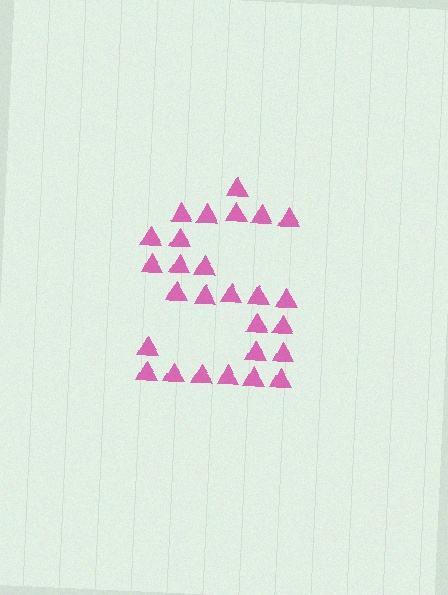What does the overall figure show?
The overall figure shows the letter S.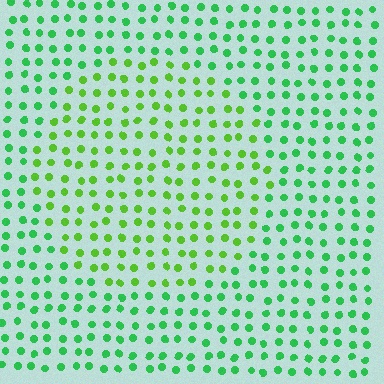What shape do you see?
I see a circle.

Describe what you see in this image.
The image is filled with small green elements in a uniform arrangement. A circle-shaped region is visible where the elements are tinted to a slightly different hue, forming a subtle color boundary.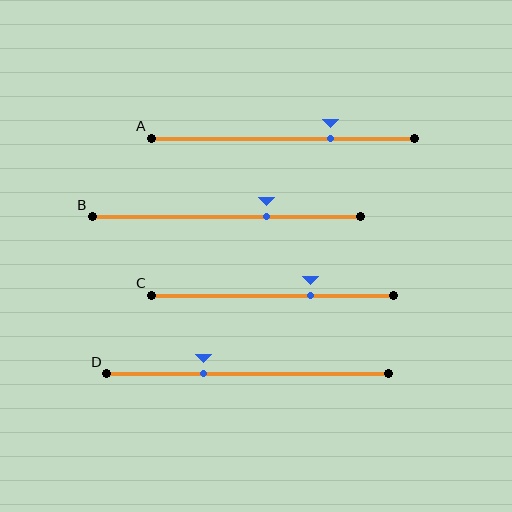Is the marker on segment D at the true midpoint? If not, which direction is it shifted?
No, the marker on segment D is shifted to the left by about 16% of the segment length.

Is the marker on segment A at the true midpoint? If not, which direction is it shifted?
No, the marker on segment A is shifted to the right by about 18% of the segment length.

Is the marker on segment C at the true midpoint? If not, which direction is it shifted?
No, the marker on segment C is shifted to the right by about 16% of the segment length.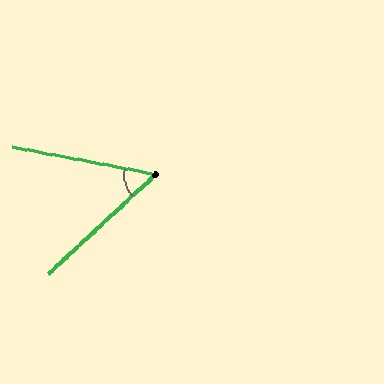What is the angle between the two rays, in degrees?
Approximately 54 degrees.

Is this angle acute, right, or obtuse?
It is acute.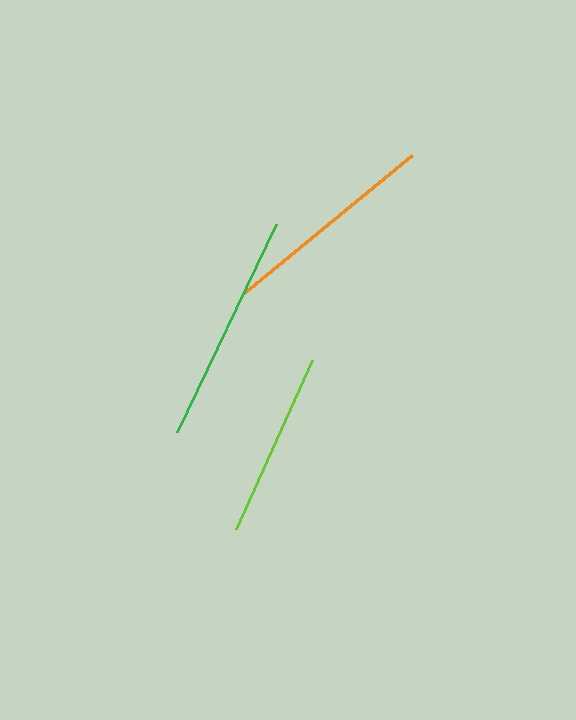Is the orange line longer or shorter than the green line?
The green line is longer than the orange line.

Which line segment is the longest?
The green line is the longest at approximately 230 pixels.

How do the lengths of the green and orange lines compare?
The green and orange lines are approximately the same length.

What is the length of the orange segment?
The orange segment is approximately 217 pixels long.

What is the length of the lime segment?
The lime segment is approximately 186 pixels long.